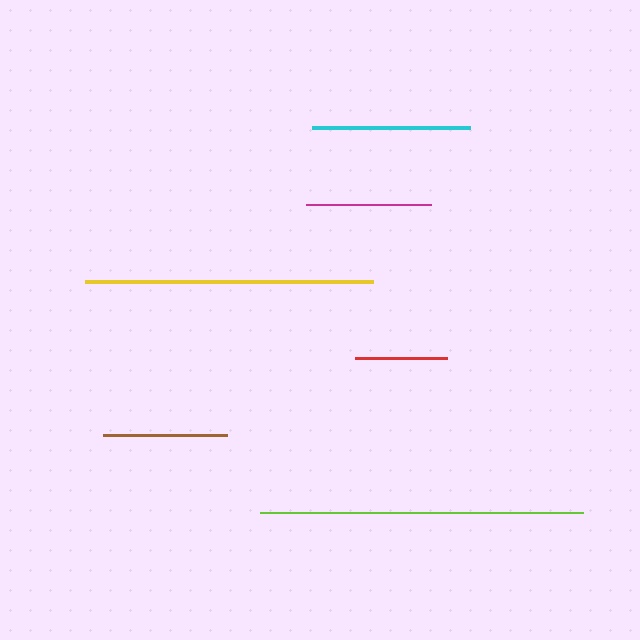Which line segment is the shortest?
The red line is the shortest at approximately 93 pixels.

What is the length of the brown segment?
The brown segment is approximately 124 pixels long.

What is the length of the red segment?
The red segment is approximately 93 pixels long.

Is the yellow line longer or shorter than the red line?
The yellow line is longer than the red line.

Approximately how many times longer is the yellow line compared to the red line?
The yellow line is approximately 3.1 times the length of the red line.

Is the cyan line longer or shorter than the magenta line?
The cyan line is longer than the magenta line.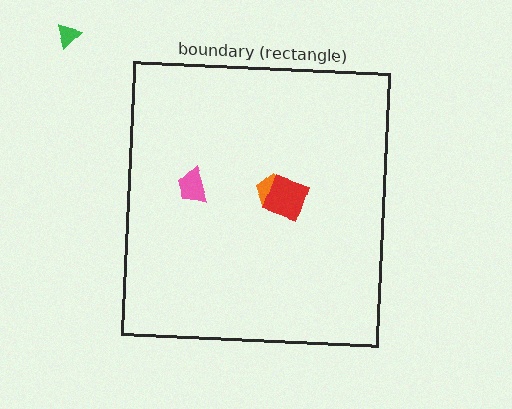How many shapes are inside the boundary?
3 inside, 1 outside.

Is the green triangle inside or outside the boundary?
Outside.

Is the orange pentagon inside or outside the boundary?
Inside.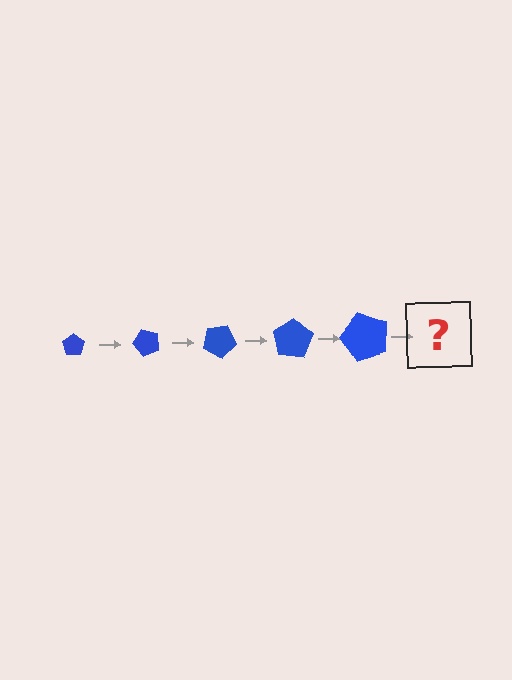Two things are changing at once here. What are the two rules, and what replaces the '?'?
The two rules are that the pentagon grows larger each step and it rotates 50 degrees each step. The '?' should be a pentagon, larger than the previous one and rotated 250 degrees from the start.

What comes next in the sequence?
The next element should be a pentagon, larger than the previous one and rotated 250 degrees from the start.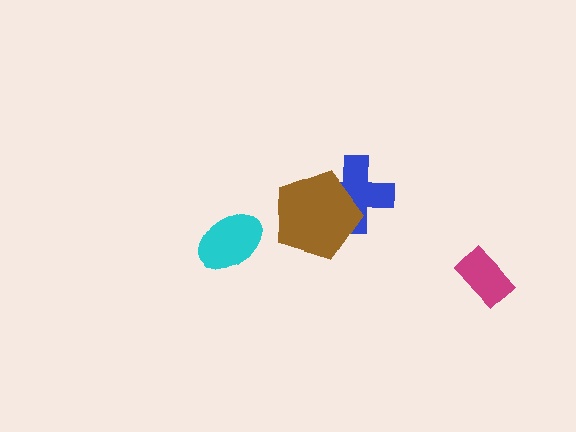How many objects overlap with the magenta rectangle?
0 objects overlap with the magenta rectangle.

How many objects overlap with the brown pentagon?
1 object overlaps with the brown pentagon.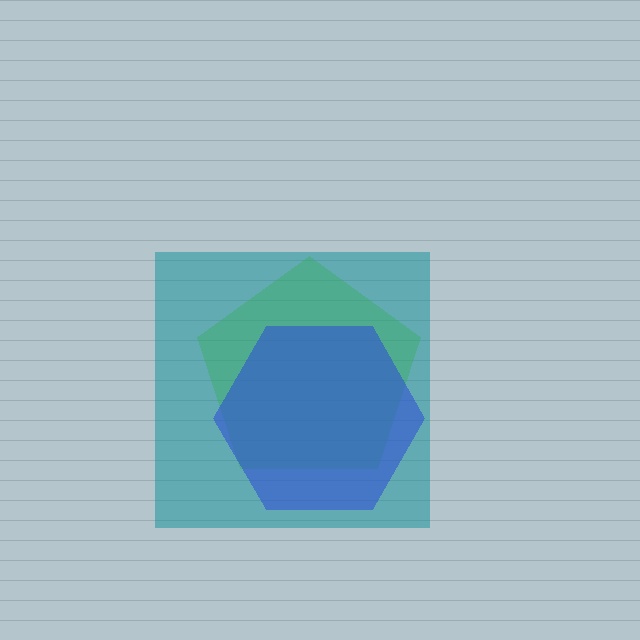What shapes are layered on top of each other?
The layered shapes are: a lime pentagon, a teal square, a blue hexagon.